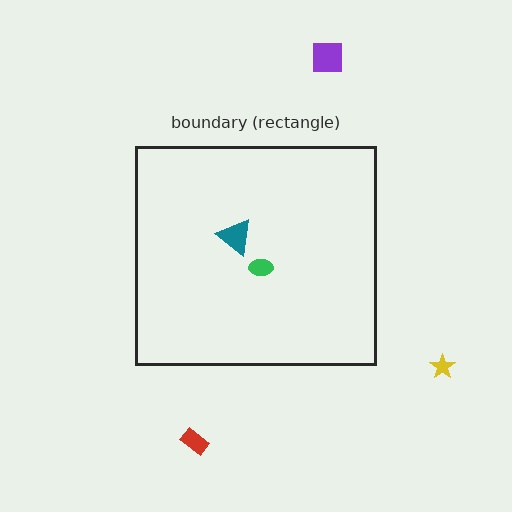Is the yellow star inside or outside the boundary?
Outside.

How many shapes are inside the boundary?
2 inside, 3 outside.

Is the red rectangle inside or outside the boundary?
Outside.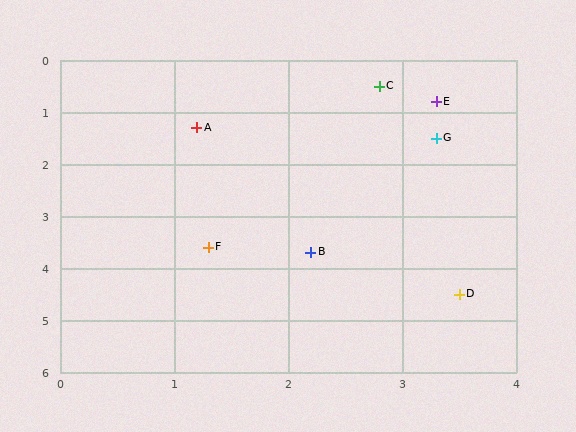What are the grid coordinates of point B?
Point B is at approximately (2.2, 3.7).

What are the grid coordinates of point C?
Point C is at approximately (2.8, 0.5).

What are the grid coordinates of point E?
Point E is at approximately (3.3, 0.8).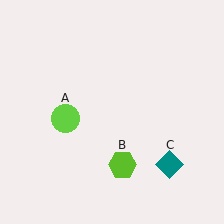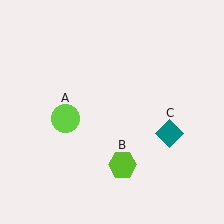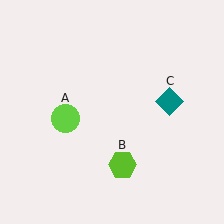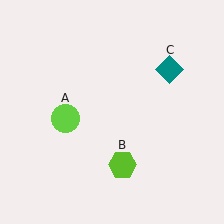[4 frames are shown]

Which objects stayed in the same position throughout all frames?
Lime circle (object A) and lime hexagon (object B) remained stationary.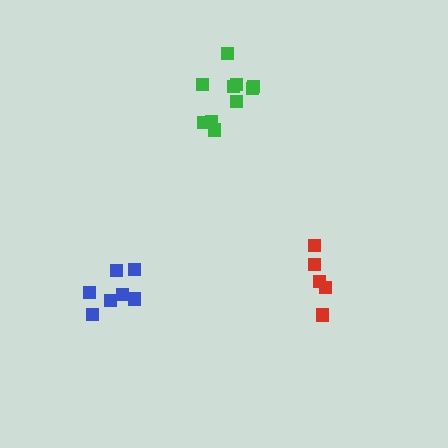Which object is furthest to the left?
The blue cluster is leftmost.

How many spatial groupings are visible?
There are 3 spatial groupings.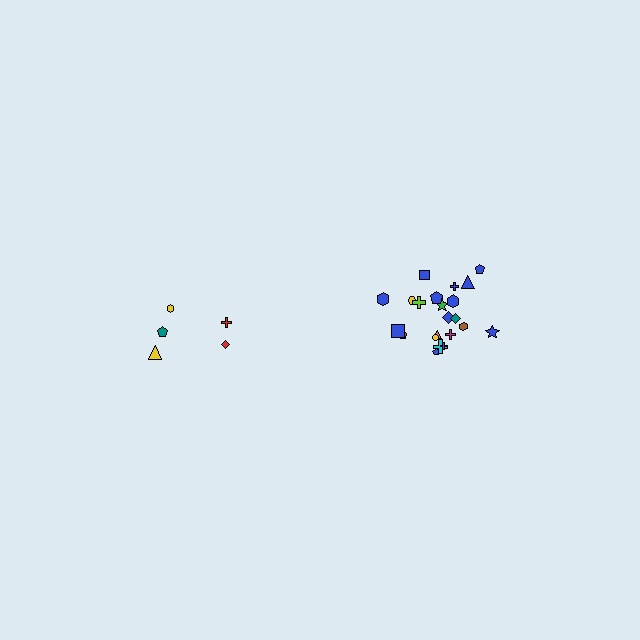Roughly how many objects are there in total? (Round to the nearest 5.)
Roughly 25 objects in total.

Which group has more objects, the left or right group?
The right group.